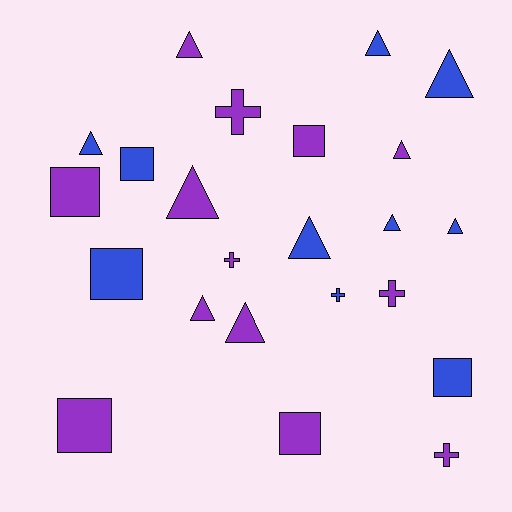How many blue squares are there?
There are 3 blue squares.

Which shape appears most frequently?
Triangle, with 11 objects.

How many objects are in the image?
There are 23 objects.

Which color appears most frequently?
Purple, with 13 objects.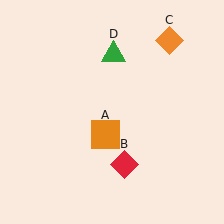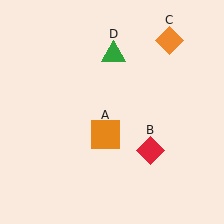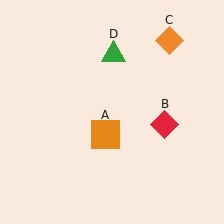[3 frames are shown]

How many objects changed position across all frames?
1 object changed position: red diamond (object B).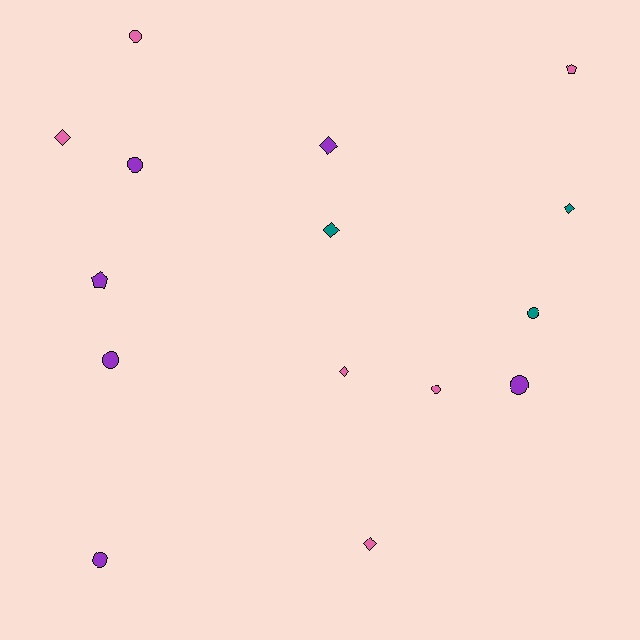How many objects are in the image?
There are 15 objects.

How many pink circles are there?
There are 2 pink circles.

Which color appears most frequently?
Purple, with 6 objects.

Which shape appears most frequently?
Circle, with 7 objects.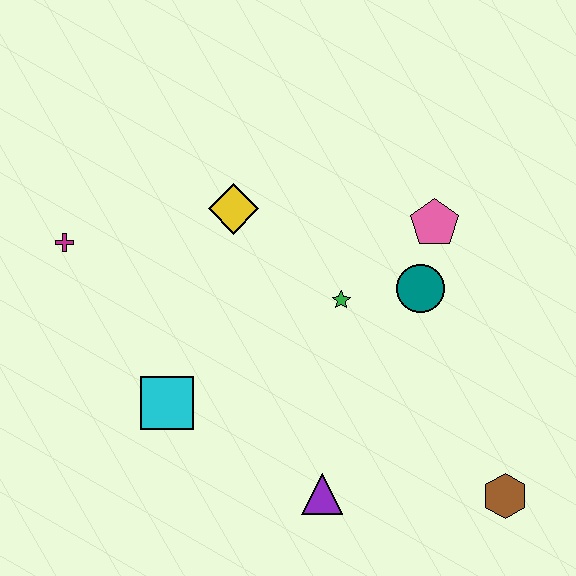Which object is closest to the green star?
The teal circle is closest to the green star.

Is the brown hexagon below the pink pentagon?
Yes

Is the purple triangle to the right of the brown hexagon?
No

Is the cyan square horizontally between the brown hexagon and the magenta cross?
Yes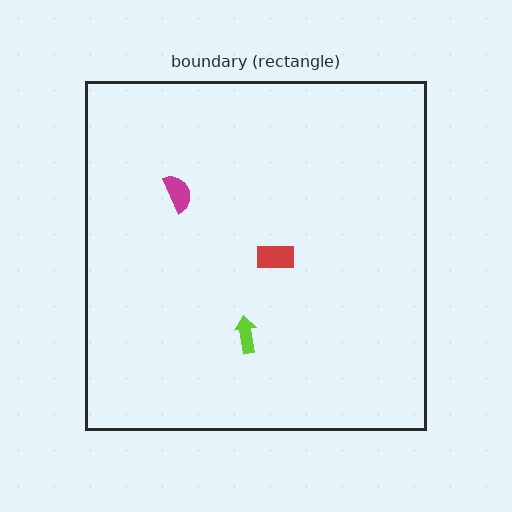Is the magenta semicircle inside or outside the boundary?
Inside.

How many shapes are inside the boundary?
3 inside, 0 outside.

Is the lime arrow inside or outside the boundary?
Inside.